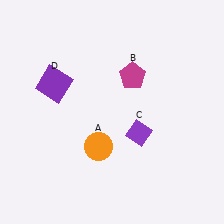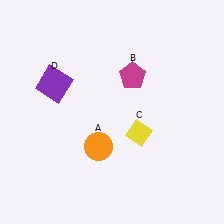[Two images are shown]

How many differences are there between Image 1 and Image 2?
There is 1 difference between the two images.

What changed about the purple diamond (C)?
In Image 1, C is purple. In Image 2, it changed to yellow.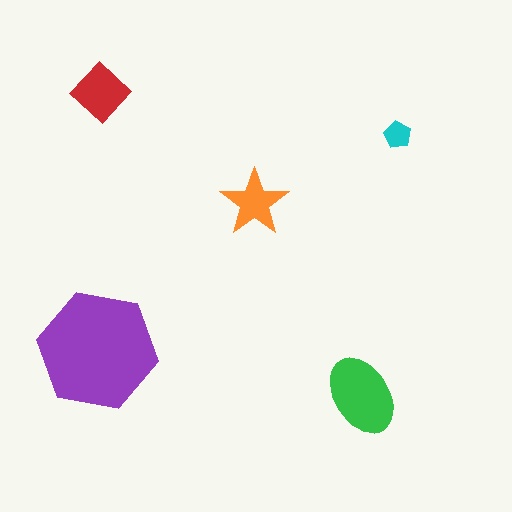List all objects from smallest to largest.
The cyan pentagon, the orange star, the red diamond, the green ellipse, the purple hexagon.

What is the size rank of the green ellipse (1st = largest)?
2nd.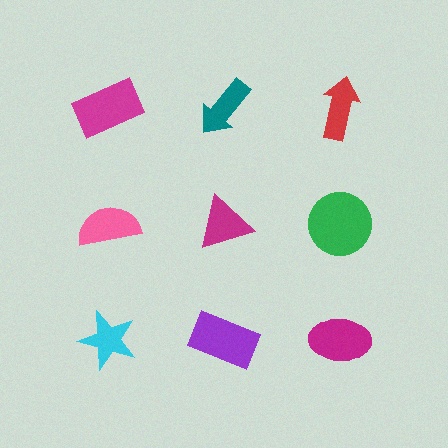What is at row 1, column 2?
A teal arrow.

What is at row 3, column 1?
A cyan star.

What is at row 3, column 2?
A purple rectangle.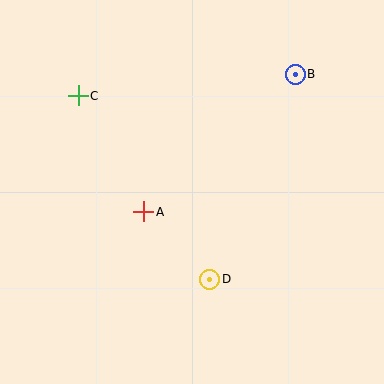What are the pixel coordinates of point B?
Point B is at (295, 74).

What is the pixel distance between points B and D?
The distance between B and D is 222 pixels.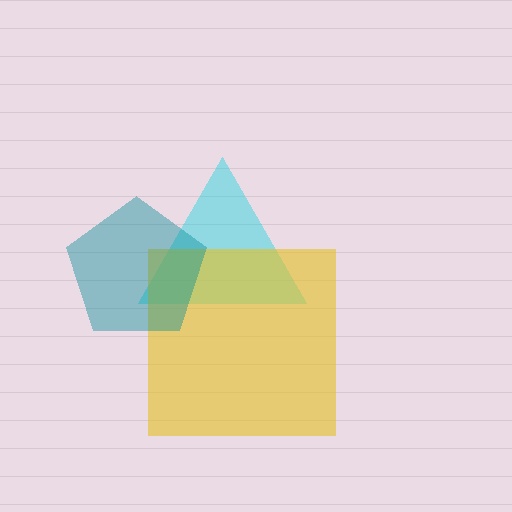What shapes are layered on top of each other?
The layered shapes are: a cyan triangle, a yellow square, a teal pentagon.